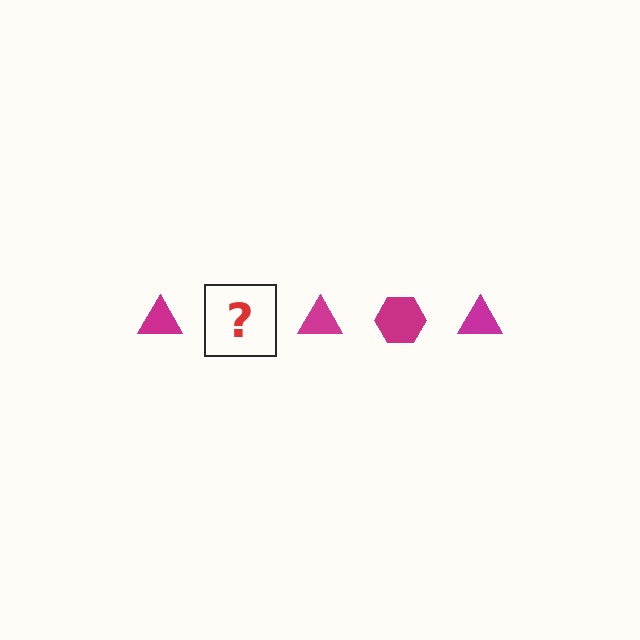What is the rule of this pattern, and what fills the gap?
The rule is that the pattern cycles through triangle, hexagon shapes in magenta. The gap should be filled with a magenta hexagon.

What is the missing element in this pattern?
The missing element is a magenta hexagon.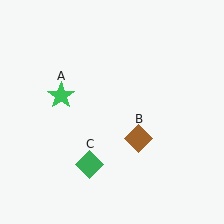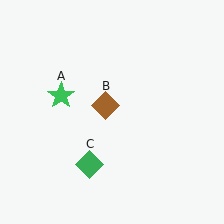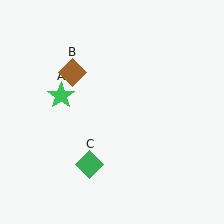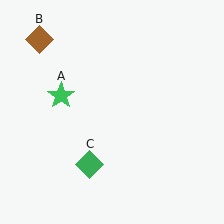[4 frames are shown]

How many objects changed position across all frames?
1 object changed position: brown diamond (object B).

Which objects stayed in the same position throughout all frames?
Green star (object A) and green diamond (object C) remained stationary.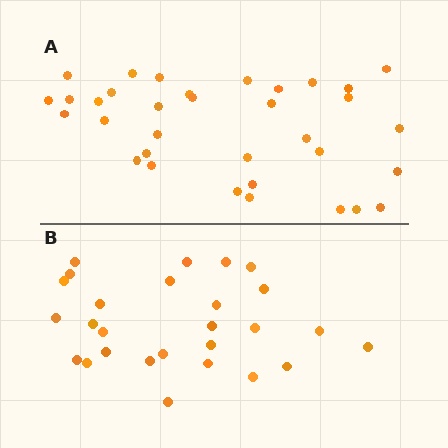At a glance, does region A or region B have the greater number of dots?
Region A (the top region) has more dots.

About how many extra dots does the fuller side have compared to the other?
Region A has roughly 8 or so more dots than region B.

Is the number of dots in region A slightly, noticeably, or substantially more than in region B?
Region A has noticeably more, but not dramatically so. The ratio is roughly 1.3 to 1.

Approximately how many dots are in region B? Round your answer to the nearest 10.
About 30 dots. (The exact count is 27, which rounds to 30.)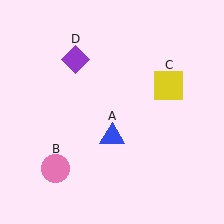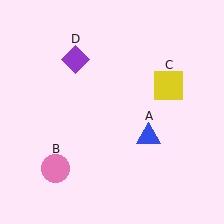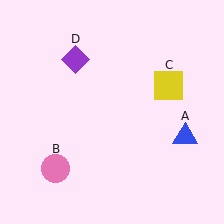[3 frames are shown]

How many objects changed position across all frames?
1 object changed position: blue triangle (object A).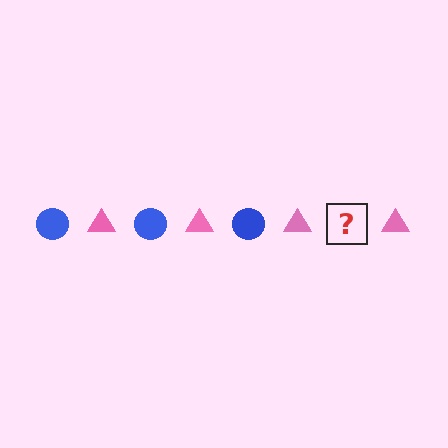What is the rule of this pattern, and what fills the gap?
The rule is that the pattern alternates between blue circle and pink triangle. The gap should be filled with a blue circle.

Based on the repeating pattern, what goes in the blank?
The blank should be a blue circle.